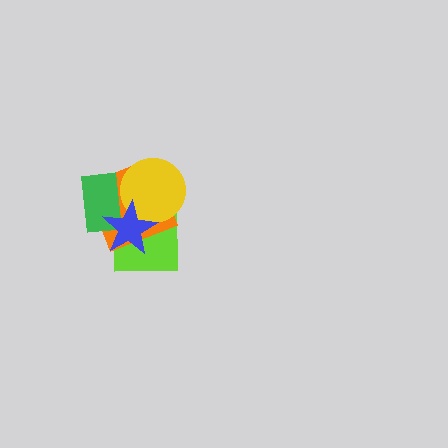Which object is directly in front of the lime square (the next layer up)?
The orange square is directly in front of the lime square.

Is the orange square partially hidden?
Yes, it is partially covered by another shape.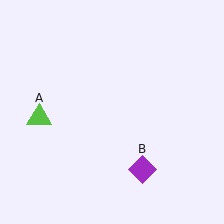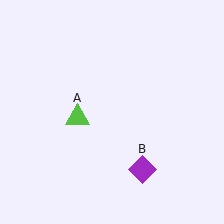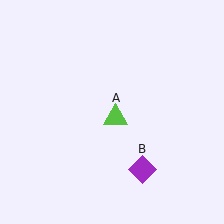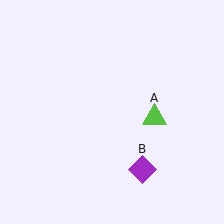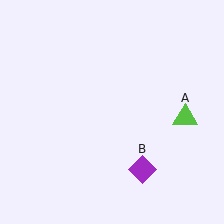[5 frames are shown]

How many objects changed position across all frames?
1 object changed position: lime triangle (object A).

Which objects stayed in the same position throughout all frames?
Purple diamond (object B) remained stationary.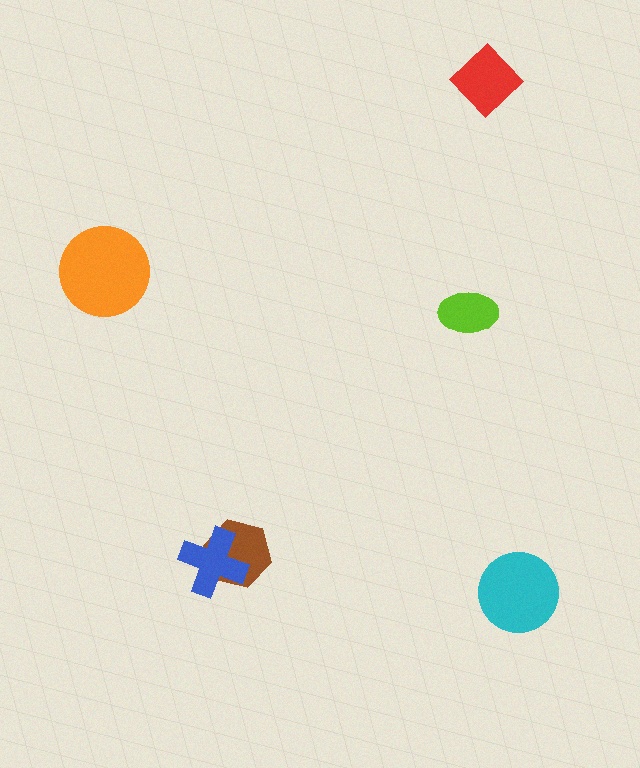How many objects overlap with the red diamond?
0 objects overlap with the red diamond.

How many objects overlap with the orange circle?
0 objects overlap with the orange circle.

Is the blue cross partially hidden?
No, no other shape covers it.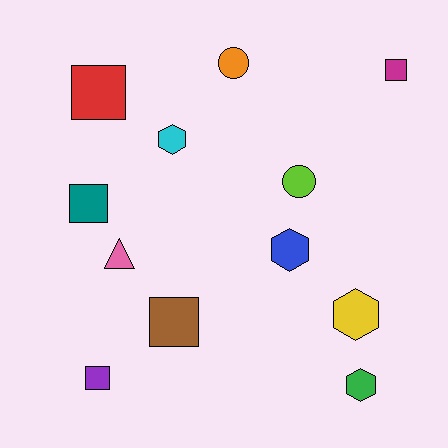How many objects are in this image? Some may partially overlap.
There are 12 objects.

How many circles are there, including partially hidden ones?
There are 2 circles.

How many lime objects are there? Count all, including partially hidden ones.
There is 1 lime object.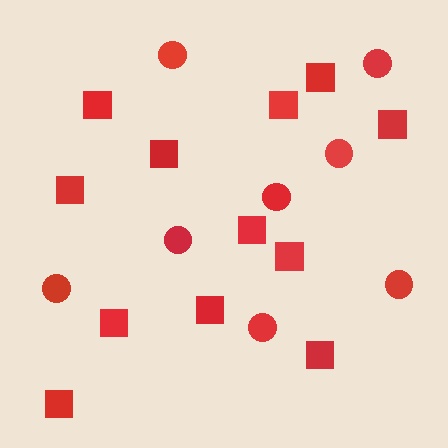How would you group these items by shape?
There are 2 groups: one group of circles (8) and one group of squares (12).